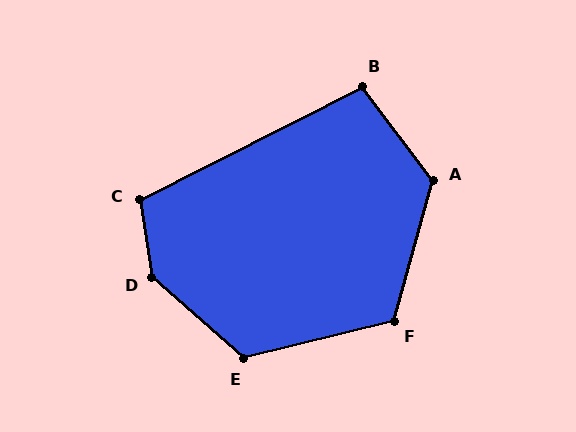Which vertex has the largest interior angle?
D, at approximately 140 degrees.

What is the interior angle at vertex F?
Approximately 119 degrees (obtuse).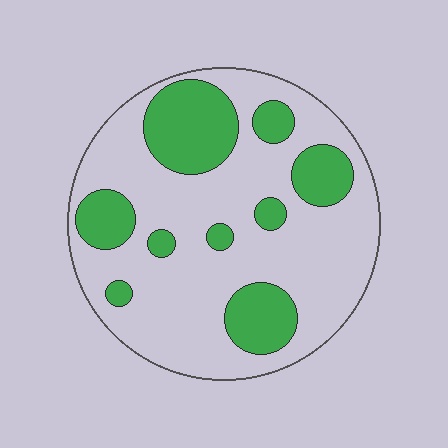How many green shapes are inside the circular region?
9.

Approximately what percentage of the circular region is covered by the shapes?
Approximately 30%.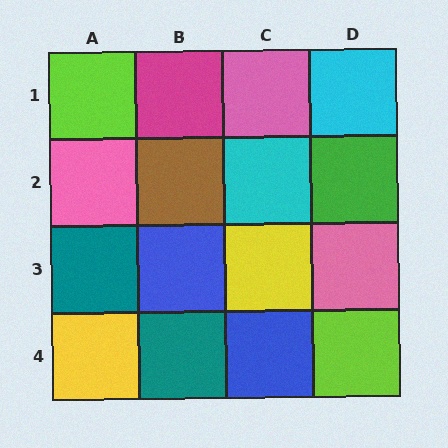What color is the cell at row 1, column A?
Lime.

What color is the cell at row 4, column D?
Lime.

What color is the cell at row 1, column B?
Magenta.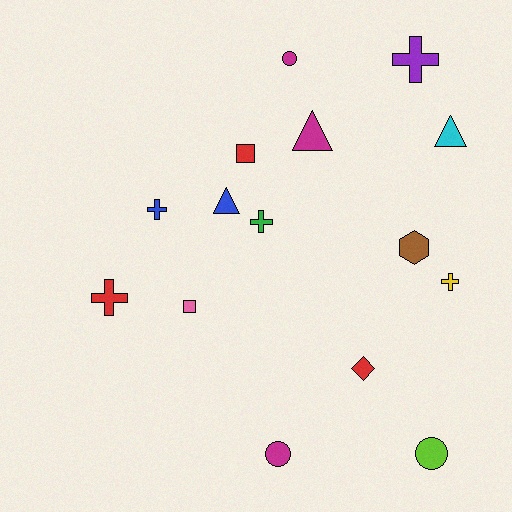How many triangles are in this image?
There are 3 triangles.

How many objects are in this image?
There are 15 objects.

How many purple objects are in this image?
There is 1 purple object.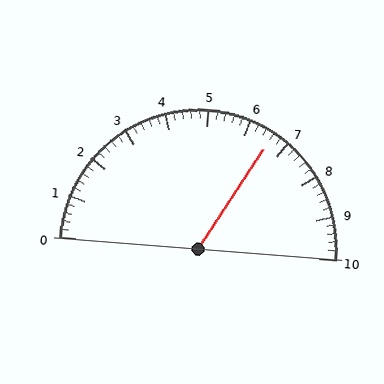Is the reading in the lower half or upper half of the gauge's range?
The reading is in the upper half of the range (0 to 10).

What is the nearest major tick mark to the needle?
The nearest major tick mark is 7.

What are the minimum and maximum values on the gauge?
The gauge ranges from 0 to 10.